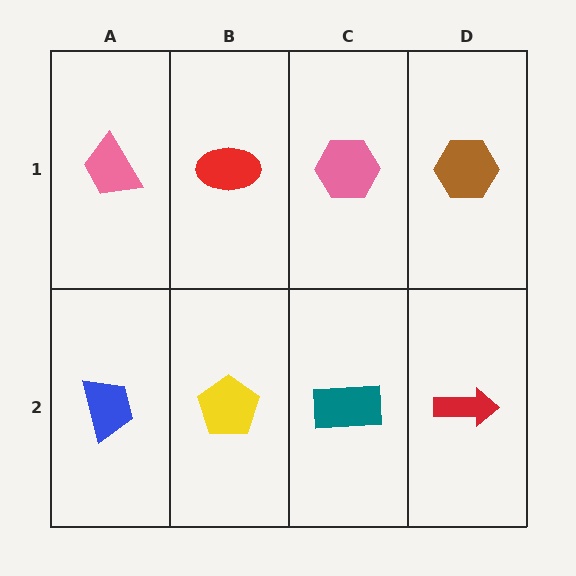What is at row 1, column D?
A brown hexagon.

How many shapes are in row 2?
4 shapes.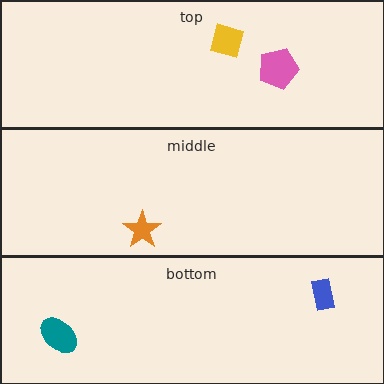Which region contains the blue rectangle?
The bottom region.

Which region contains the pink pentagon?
The top region.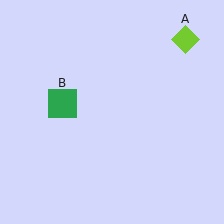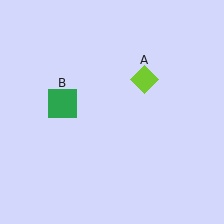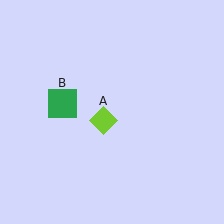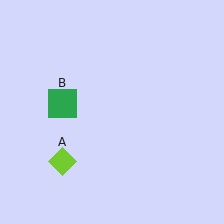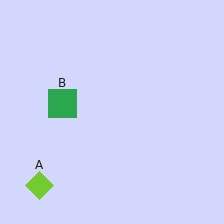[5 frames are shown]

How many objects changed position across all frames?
1 object changed position: lime diamond (object A).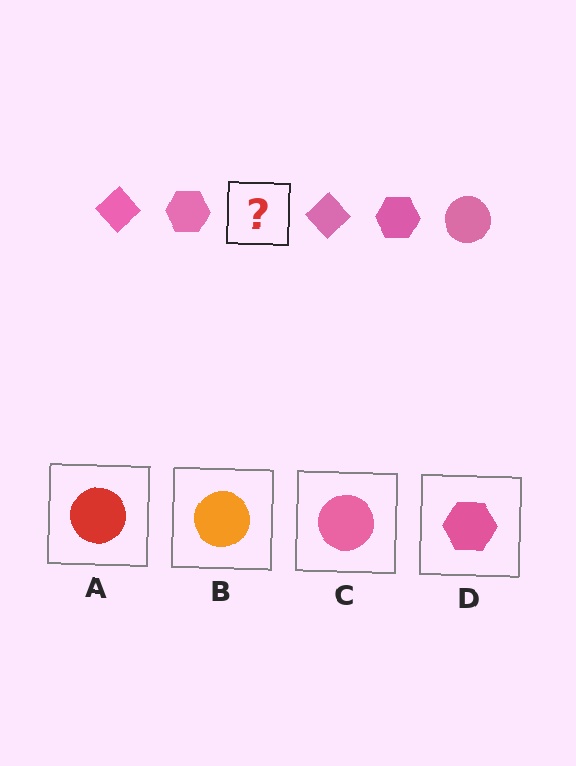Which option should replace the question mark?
Option C.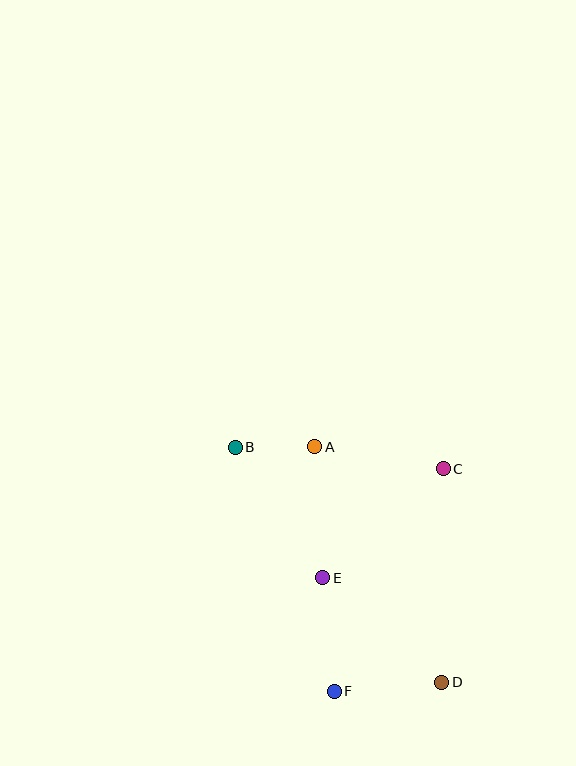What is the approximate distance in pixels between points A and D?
The distance between A and D is approximately 268 pixels.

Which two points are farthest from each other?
Points B and D are farthest from each other.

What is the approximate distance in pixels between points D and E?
The distance between D and E is approximately 159 pixels.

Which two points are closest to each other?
Points A and B are closest to each other.